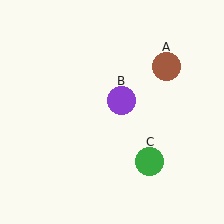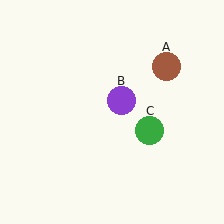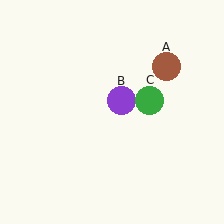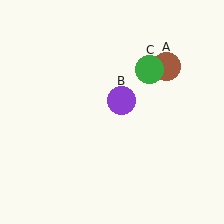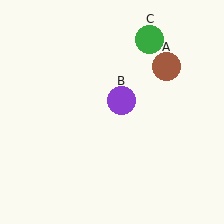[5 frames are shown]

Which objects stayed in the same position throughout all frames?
Brown circle (object A) and purple circle (object B) remained stationary.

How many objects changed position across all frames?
1 object changed position: green circle (object C).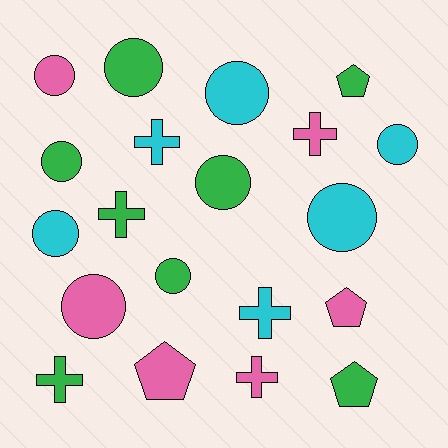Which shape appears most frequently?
Circle, with 10 objects.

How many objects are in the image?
There are 20 objects.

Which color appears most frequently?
Green, with 8 objects.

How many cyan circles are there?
There are 4 cyan circles.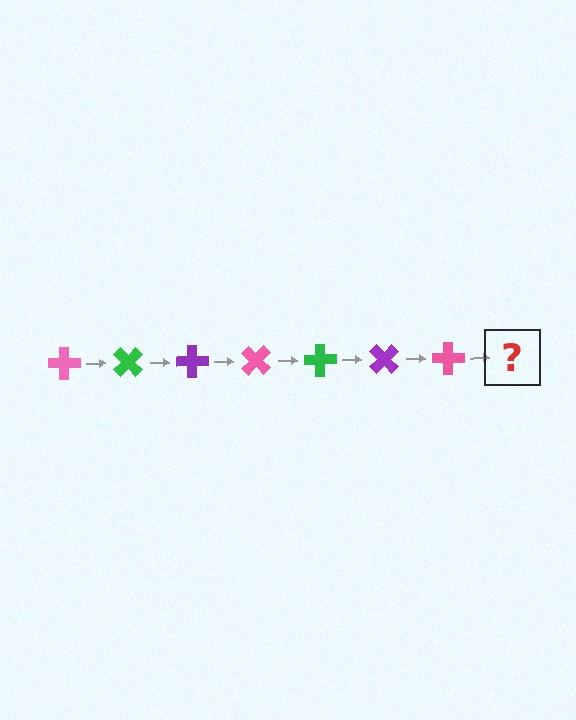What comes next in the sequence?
The next element should be a green cross, rotated 315 degrees from the start.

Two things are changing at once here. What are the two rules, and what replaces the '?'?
The two rules are that it rotates 45 degrees each step and the color cycles through pink, green, and purple. The '?' should be a green cross, rotated 315 degrees from the start.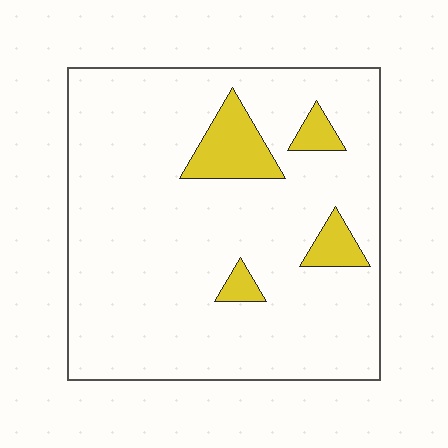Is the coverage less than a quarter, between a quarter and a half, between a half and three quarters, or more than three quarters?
Less than a quarter.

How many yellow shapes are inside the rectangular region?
4.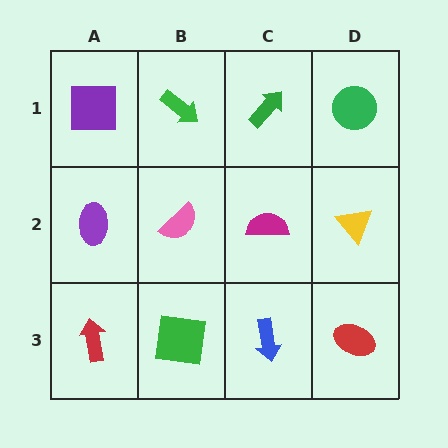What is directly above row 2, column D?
A green circle.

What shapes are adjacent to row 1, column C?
A magenta semicircle (row 2, column C), a green arrow (row 1, column B), a green circle (row 1, column D).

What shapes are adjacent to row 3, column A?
A purple ellipse (row 2, column A), a green square (row 3, column B).